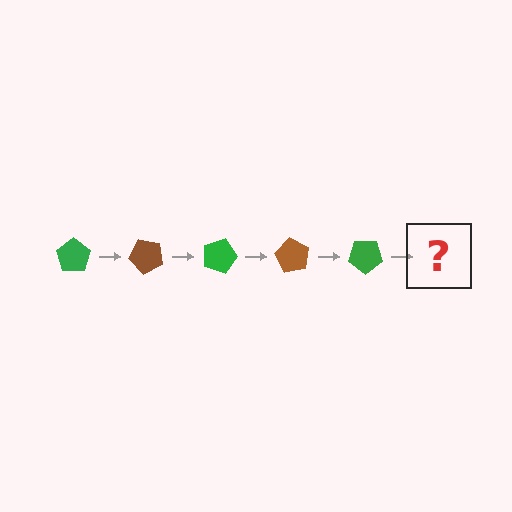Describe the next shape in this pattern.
It should be a brown pentagon, rotated 225 degrees from the start.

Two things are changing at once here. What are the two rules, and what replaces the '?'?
The two rules are that it rotates 45 degrees each step and the color cycles through green and brown. The '?' should be a brown pentagon, rotated 225 degrees from the start.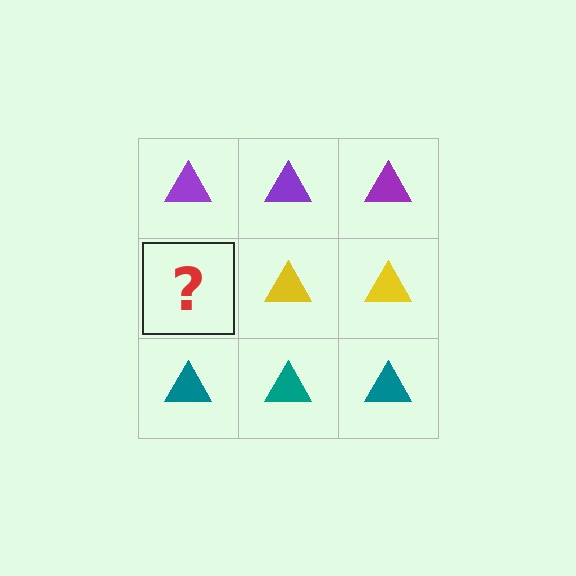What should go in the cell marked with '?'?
The missing cell should contain a yellow triangle.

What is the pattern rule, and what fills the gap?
The rule is that each row has a consistent color. The gap should be filled with a yellow triangle.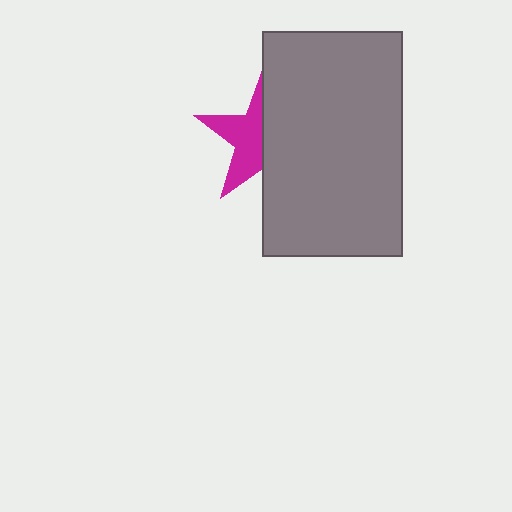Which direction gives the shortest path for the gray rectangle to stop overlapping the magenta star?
Moving right gives the shortest separation.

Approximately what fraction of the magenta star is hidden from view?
Roughly 54% of the magenta star is hidden behind the gray rectangle.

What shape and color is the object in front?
The object in front is a gray rectangle.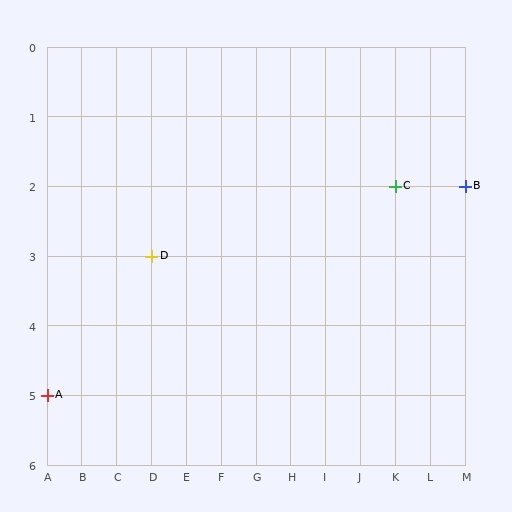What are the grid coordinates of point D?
Point D is at grid coordinates (D, 3).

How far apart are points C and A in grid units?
Points C and A are 10 columns and 3 rows apart (about 10.4 grid units diagonally).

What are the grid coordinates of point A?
Point A is at grid coordinates (A, 5).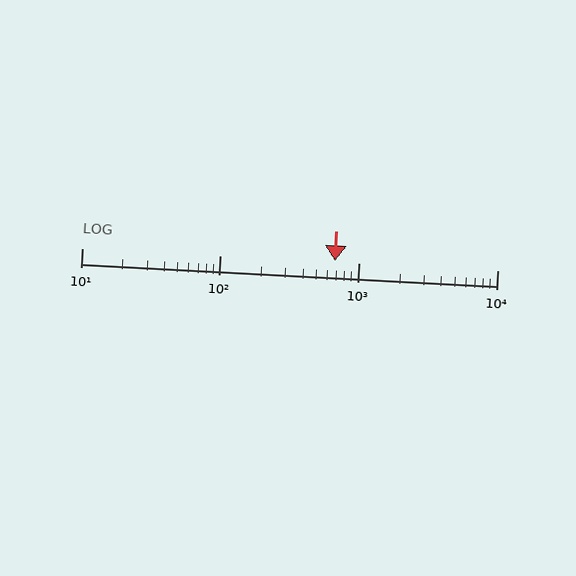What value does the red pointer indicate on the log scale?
The pointer indicates approximately 670.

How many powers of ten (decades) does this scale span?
The scale spans 3 decades, from 10 to 10000.